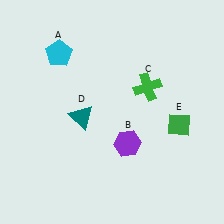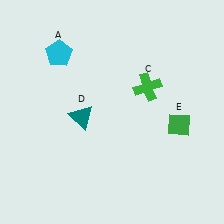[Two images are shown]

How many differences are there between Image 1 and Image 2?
There is 1 difference between the two images.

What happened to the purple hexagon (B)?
The purple hexagon (B) was removed in Image 2. It was in the bottom-right area of Image 1.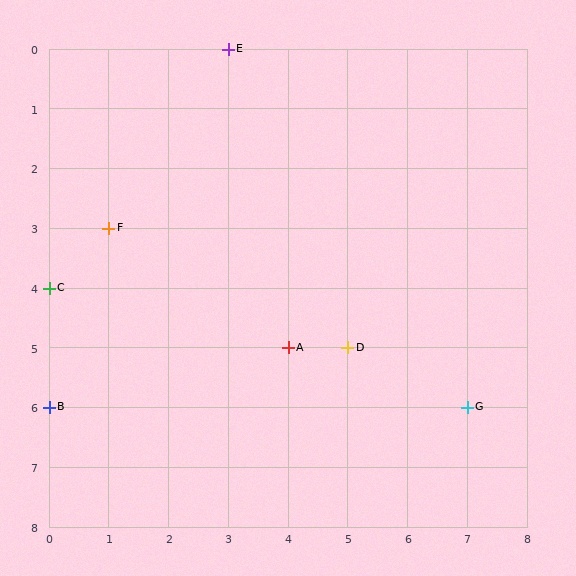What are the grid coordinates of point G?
Point G is at grid coordinates (7, 6).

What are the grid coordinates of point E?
Point E is at grid coordinates (3, 0).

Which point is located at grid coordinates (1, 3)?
Point F is at (1, 3).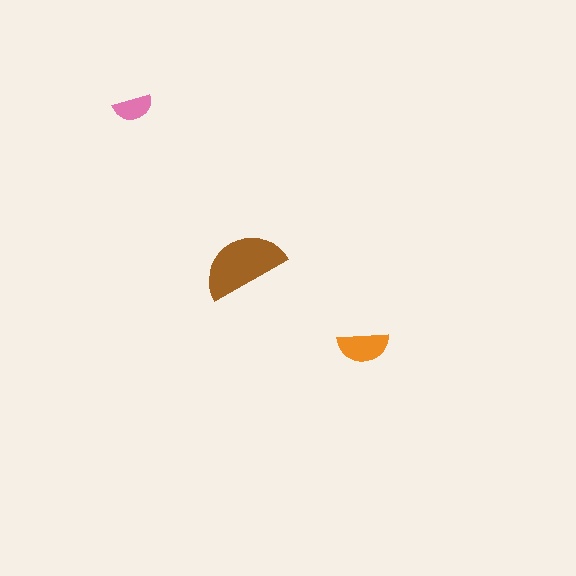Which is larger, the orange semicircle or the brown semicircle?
The brown one.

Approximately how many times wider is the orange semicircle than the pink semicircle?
About 1.5 times wider.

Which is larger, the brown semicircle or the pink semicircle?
The brown one.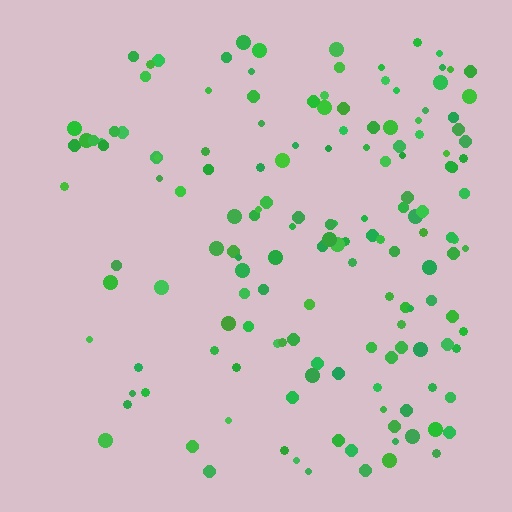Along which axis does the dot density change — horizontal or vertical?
Horizontal.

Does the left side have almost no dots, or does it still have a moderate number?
Still a moderate number, just noticeably fewer than the right.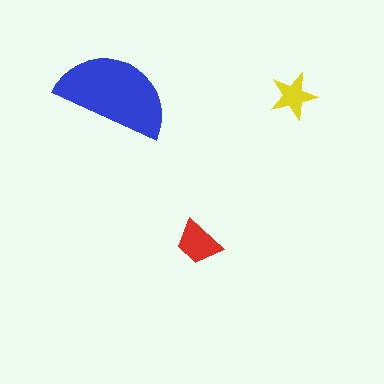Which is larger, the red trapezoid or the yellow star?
The red trapezoid.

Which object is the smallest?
The yellow star.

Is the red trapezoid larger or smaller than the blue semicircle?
Smaller.